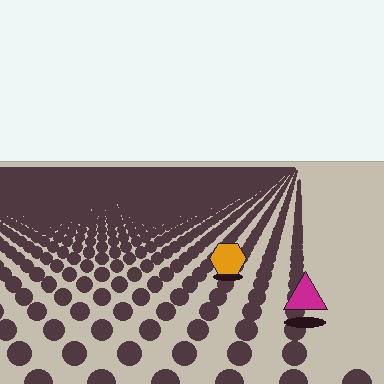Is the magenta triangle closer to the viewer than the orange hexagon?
Yes. The magenta triangle is closer — you can tell from the texture gradient: the ground texture is coarser near it.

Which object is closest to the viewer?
The magenta triangle is closest. The texture marks near it are larger and more spread out.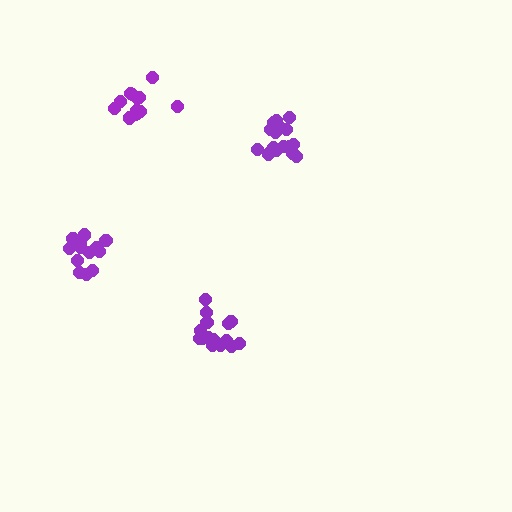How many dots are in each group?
Group 1: 12 dots, Group 2: 16 dots, Group 3: 15 dots, Group 4: 13 dots (56 total).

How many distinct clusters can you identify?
There are 4 distinct clusters.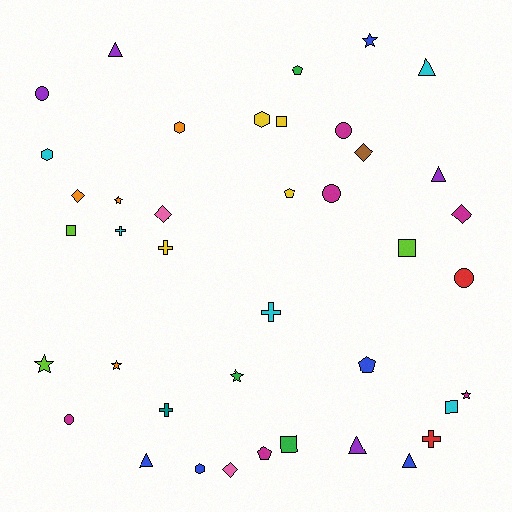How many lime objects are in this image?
There are 3 lime objects.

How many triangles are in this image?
There are 6 triangles.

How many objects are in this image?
There are 40 objects.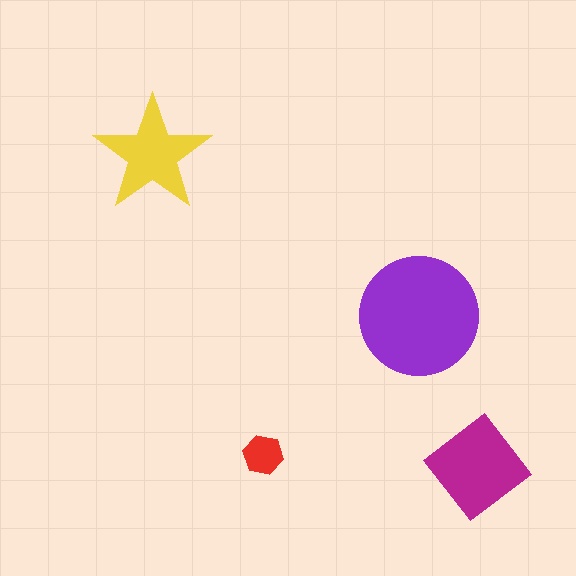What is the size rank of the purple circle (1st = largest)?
1st.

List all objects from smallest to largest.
The red hexagon, the yellow star, the magenta diamond, the purple circle.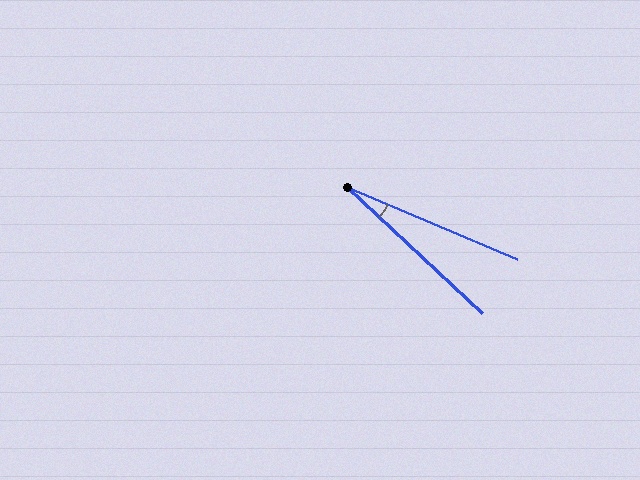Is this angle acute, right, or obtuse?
It is acute.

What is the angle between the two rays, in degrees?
Approximately 20 degrees.